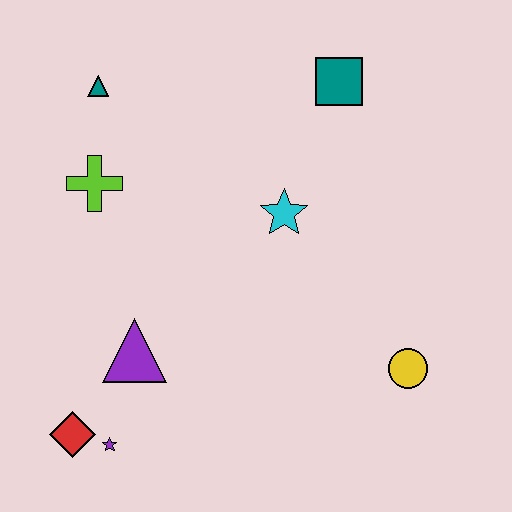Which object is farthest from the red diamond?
The teal square is farthest from the red diamond.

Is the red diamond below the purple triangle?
Yes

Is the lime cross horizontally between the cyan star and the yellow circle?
No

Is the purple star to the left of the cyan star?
Yes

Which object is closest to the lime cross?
The teal triangle is closest to the lime cross.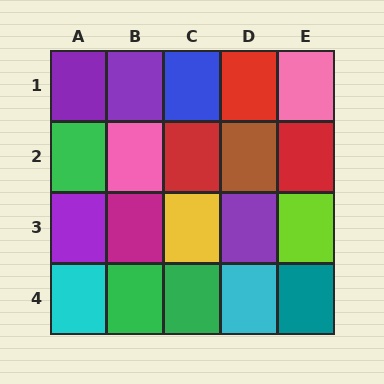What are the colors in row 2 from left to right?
Green, pink, red, brown, red.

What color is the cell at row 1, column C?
Blue.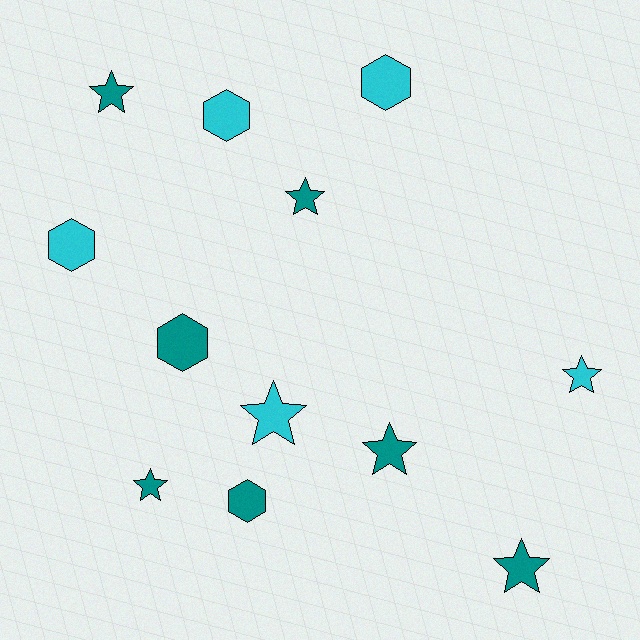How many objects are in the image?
There are 12 objects.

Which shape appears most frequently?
Star, with 7 objects.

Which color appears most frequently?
Teal, with 7 objects.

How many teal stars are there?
There are 5 teal stars.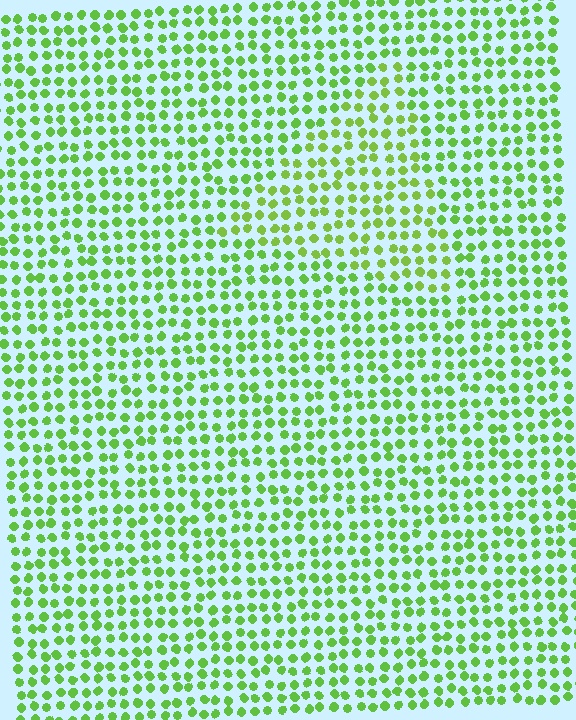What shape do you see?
I see a triangle.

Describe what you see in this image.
The image is filled with small lime elements in a uniform arrangement. A triangle-shaped region is visible where the elements are tinted to a slightly different hue, forming a subtle color boundary.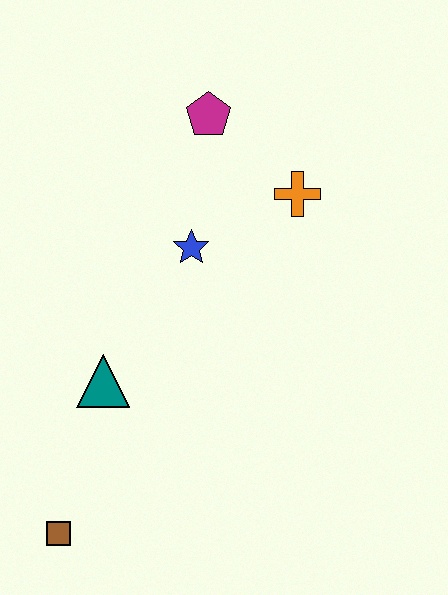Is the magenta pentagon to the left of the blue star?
No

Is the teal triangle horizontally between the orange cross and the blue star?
No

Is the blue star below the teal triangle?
No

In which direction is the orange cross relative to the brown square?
The orange cross is above the brown square.